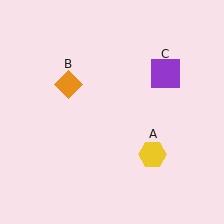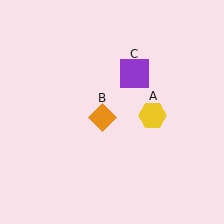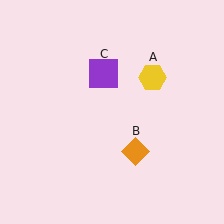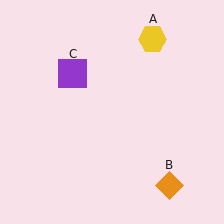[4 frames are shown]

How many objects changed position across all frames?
3 objects changed position: yellow hexagon (object A), orange diamond (object B), purple square (object C).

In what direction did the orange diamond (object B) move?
The orange diamond (object B) moved down and to the right.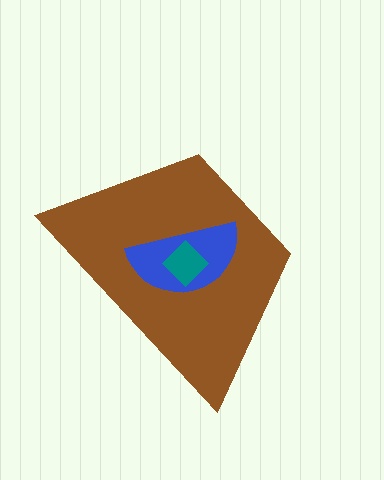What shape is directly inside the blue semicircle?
The teal diamond.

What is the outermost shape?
The brown trapezoid.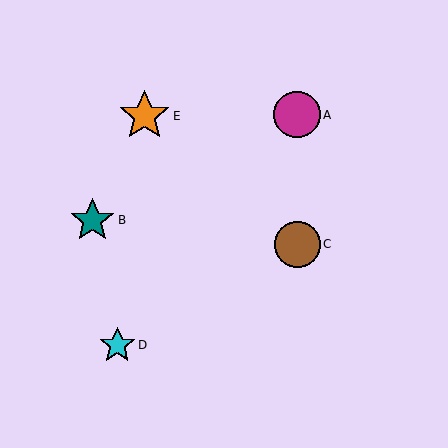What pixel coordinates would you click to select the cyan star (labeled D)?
Click at (117, 345) to select the cyan star D.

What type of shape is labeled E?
Shape E is an orange star.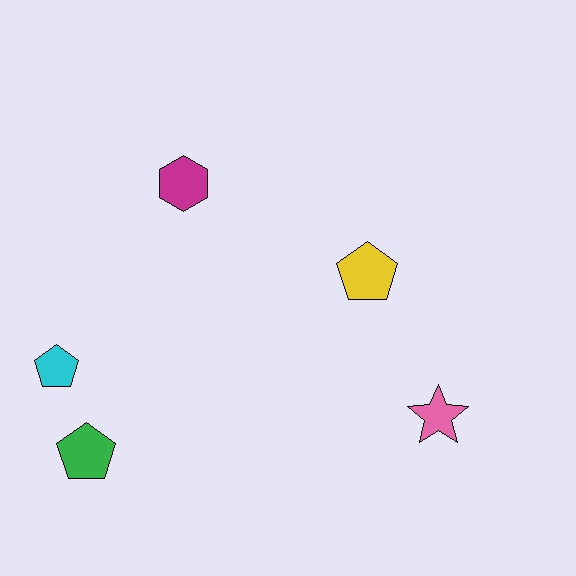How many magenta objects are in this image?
There is 1 magenta object.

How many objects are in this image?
There are 5 objects.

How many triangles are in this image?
There are no triangles.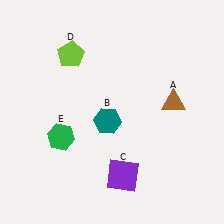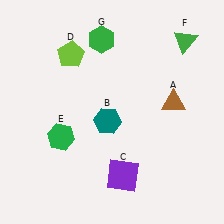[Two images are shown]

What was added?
A green triangle (F), a green hexagon (G) were added in Image 2.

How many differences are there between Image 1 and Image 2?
There are 2 differences between the two images.